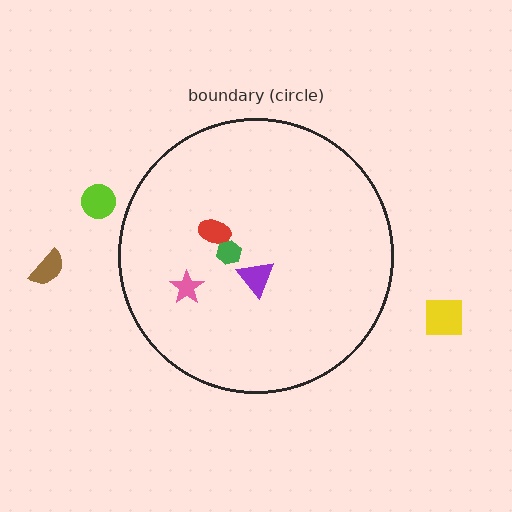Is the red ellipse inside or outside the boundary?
Inside.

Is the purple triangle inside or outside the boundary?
Inside.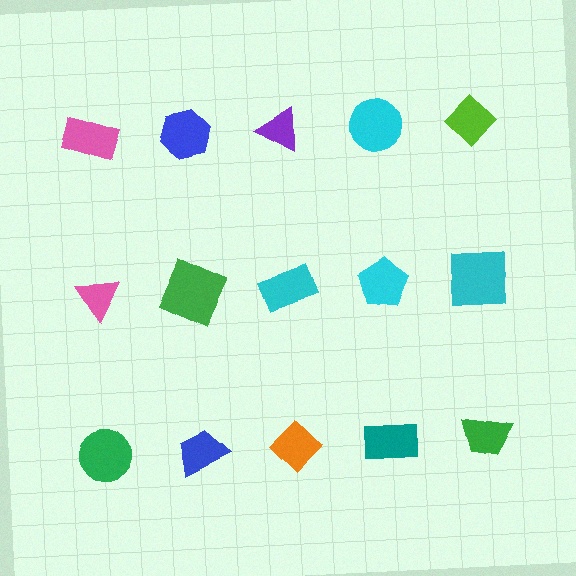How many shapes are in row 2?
5 shapes.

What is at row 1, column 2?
A blue hexagon.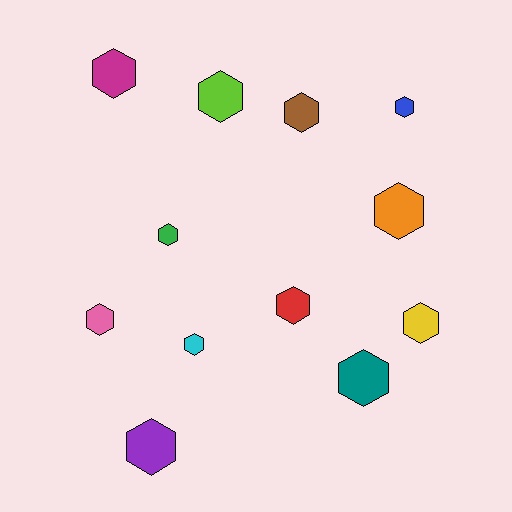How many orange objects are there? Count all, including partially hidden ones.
There is 1 orange object.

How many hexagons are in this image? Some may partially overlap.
There are 12 hexagons.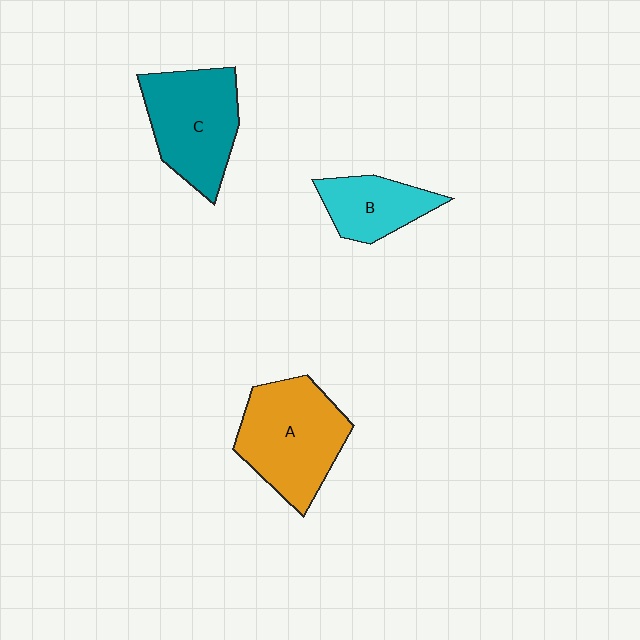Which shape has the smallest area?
Shape B (cyan).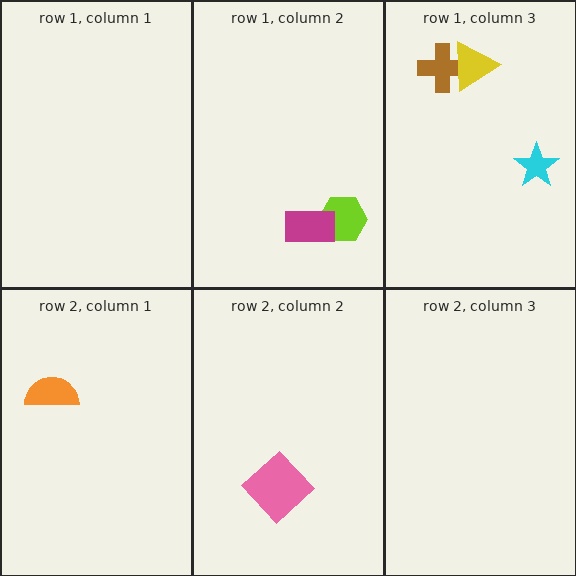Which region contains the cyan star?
The row 1, column 3 region.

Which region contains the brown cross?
The row 1, column 3 region.